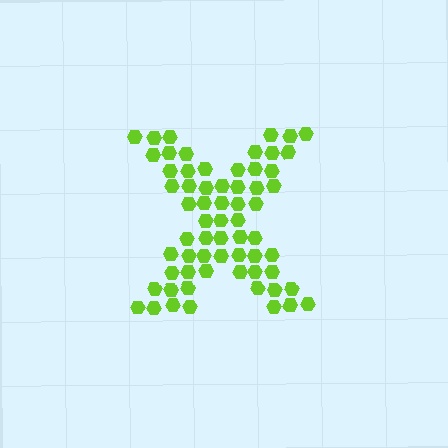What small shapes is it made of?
It is made of small hexagons.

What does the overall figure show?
The overall figure shows the letter X.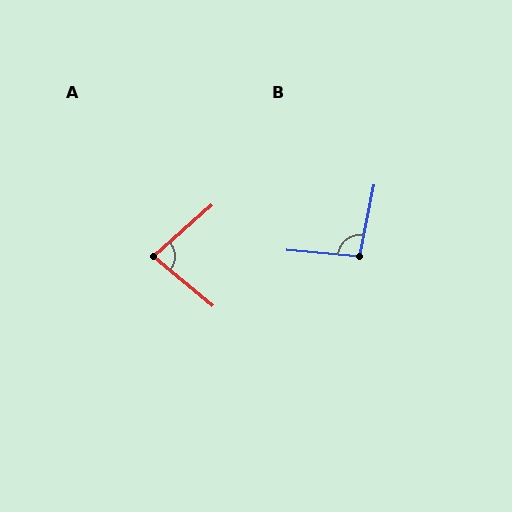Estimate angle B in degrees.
Approximately 96 degrees.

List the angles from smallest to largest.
A (81°), B (96°).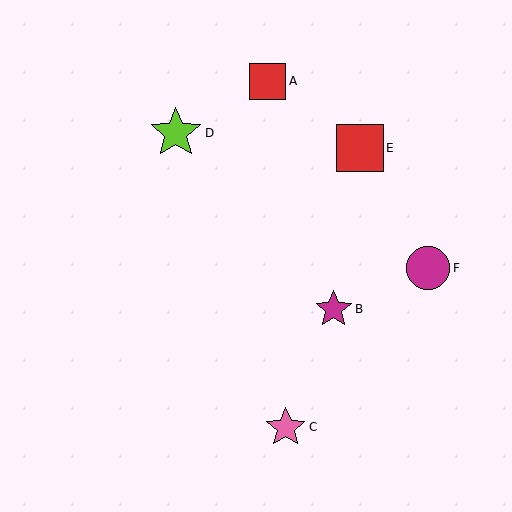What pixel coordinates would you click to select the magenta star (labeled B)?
Click at (334, 309) to select the magenta star B.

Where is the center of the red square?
The center of the red square is at (360, 148).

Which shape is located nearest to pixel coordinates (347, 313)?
The magenta star (labeled B) at (334, 309) is nearest to that location.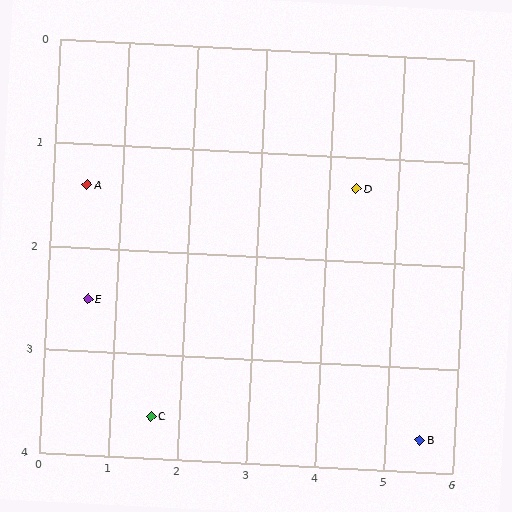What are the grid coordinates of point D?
Point D is at approximately (4.4, 1.3).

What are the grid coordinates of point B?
Point B is at approximately (5.5, 3.7).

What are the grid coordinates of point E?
Point E is at approximately (0.6, 2.5).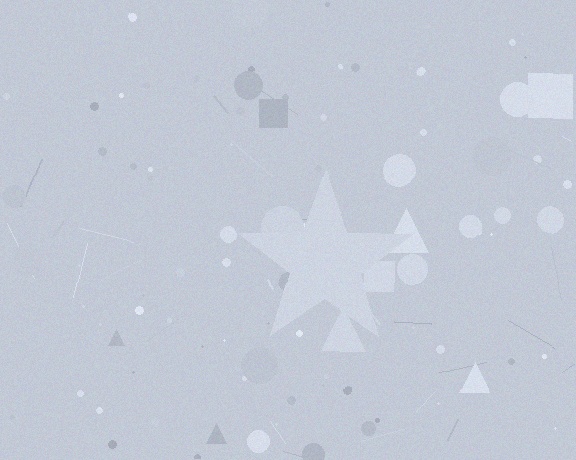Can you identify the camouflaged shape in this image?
The camouflaged shape is a star.